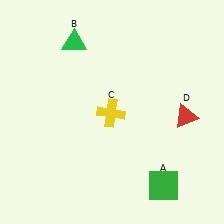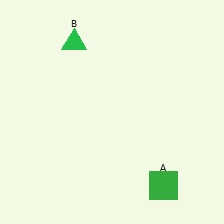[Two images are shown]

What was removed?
The yellow cross (C), the red triangle (D) were removed in Image 2.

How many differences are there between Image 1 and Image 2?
There are 2 differences between the two images.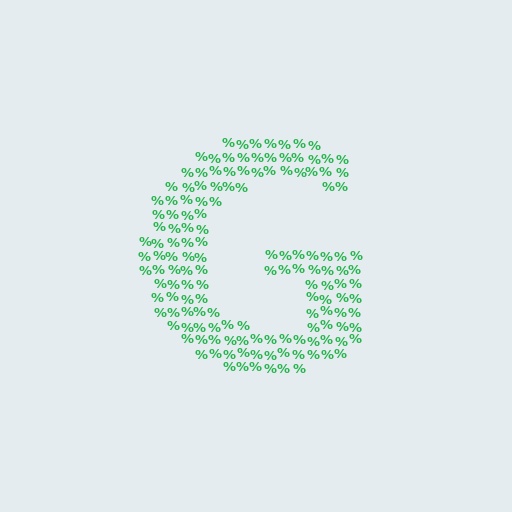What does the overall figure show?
The overall figure shows the letter G.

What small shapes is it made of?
It is made of small percent signs.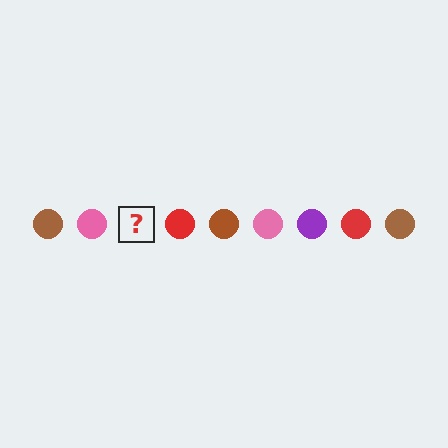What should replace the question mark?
The question mark should be replaced with a purple circle.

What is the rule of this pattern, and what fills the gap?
The rule is that the pattern cycles through brown, pink, purple, red circles. The gap should be filled with a purple circle.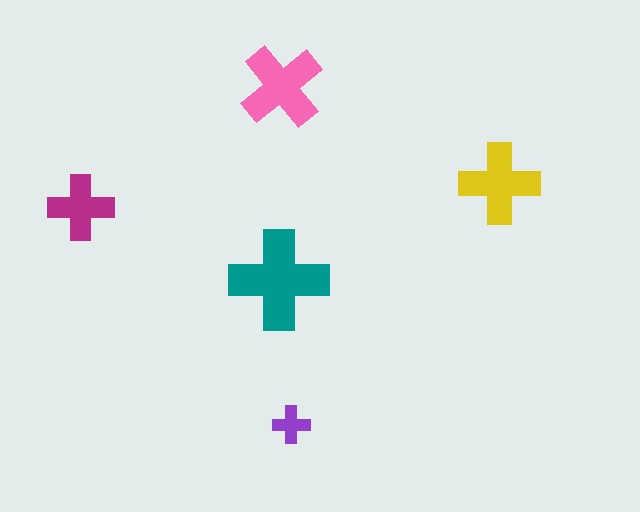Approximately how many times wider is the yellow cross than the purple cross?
About 2 times wider.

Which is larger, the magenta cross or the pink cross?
The pink one.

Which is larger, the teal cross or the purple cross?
The teal one.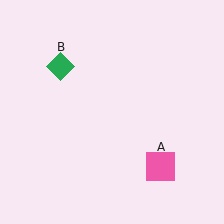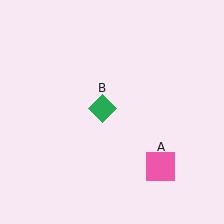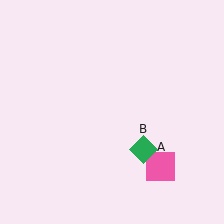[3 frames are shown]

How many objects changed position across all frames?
1 object changed position: green diamond (object B).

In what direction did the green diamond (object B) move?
The green diamond (object B) moved down and to the right.